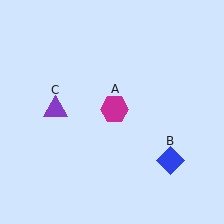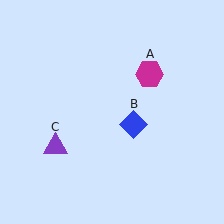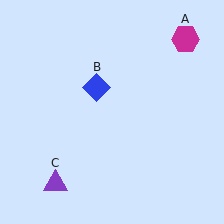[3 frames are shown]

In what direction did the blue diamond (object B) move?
The blue diamond (object B) moved up and to the left.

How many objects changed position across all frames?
3 objects changed position: magenta hexagon (object A), blue diamond (object B), purple triangle (object C).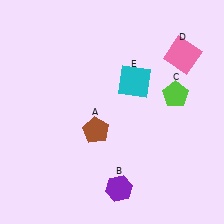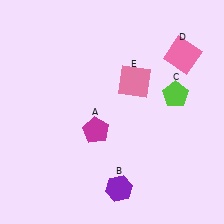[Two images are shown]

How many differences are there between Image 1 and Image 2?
There are 2 differences between the two images.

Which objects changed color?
A changed from brown to magenta. E changed from cyan to pink.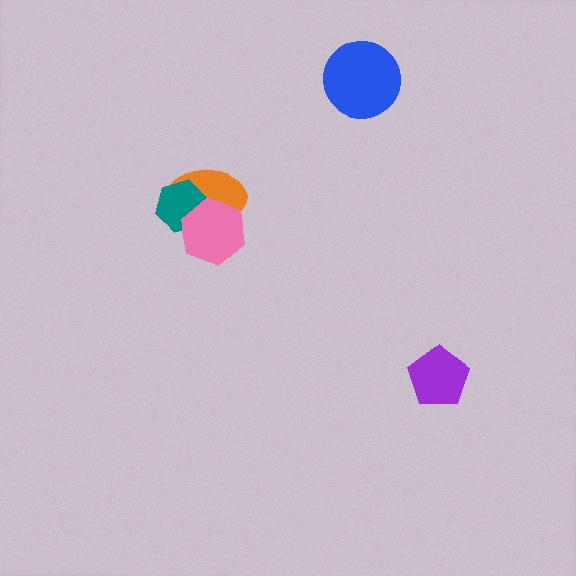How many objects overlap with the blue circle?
0 objects overlap with the blue circle.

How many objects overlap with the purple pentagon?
0 objects overlap with the purple pentagon.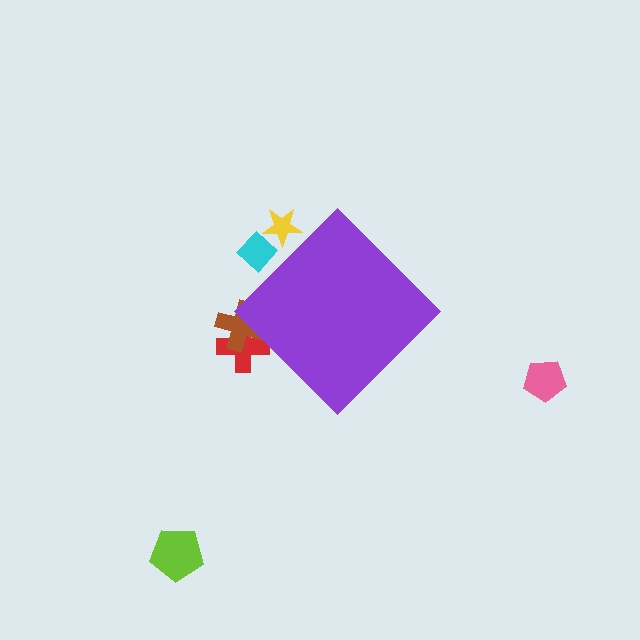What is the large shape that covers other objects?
A purple diamond.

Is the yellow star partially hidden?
Yes, the yellow star is partially hidden behind the purple diamond.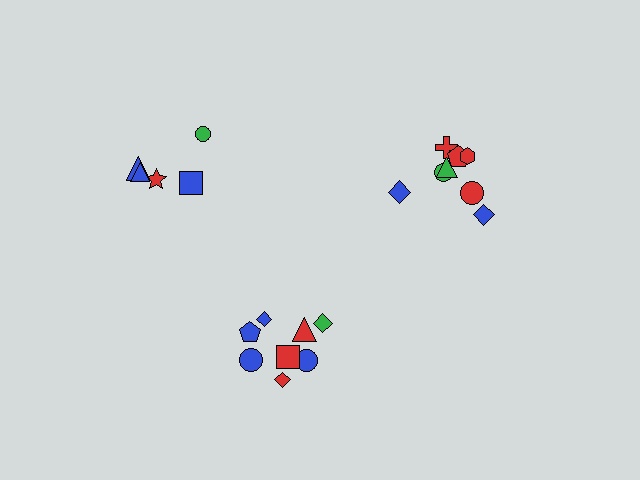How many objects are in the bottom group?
There are 8 objects.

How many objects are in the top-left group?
There are 5 objects.